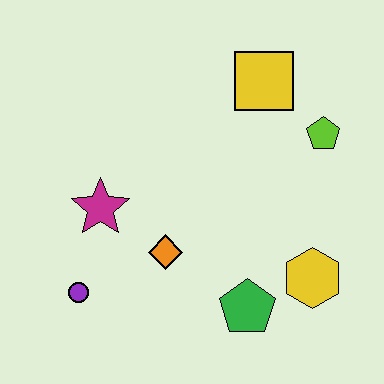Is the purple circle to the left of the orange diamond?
Yes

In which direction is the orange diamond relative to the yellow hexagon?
The orange diamond is to the left of the yellow hexagon.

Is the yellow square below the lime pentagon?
No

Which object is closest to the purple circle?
The magenta star is closest to the purple circle.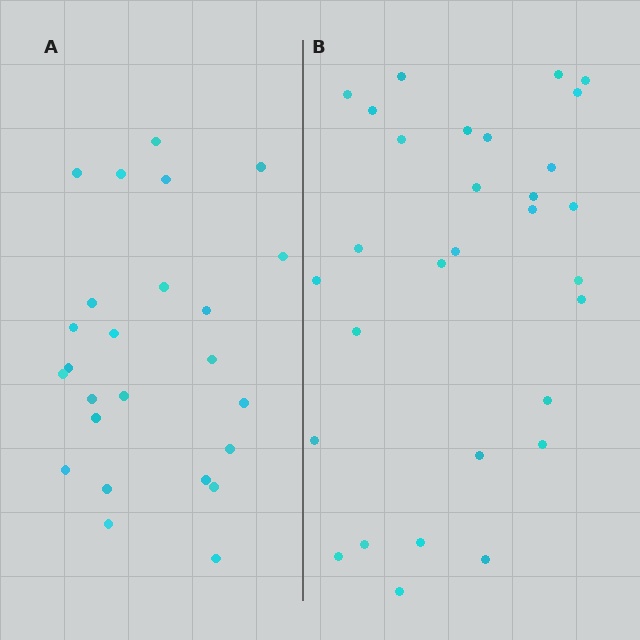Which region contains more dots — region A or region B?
Region B (the right region) has more dots.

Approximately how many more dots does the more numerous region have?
Region B has about 5 more dots than region A.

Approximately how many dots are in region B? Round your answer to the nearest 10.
About 30 dots.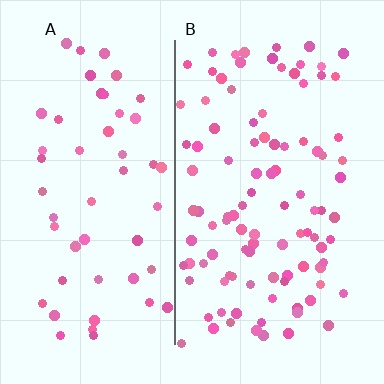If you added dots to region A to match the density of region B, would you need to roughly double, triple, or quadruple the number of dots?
Approximately double.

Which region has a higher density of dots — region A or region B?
B (the right).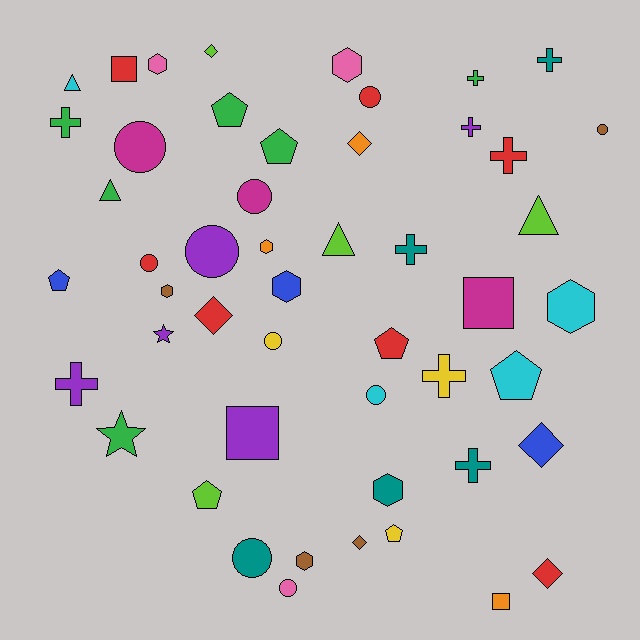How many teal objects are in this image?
There are 5 teal objects.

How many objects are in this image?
There are 50 objects.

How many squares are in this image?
There are 4 squares.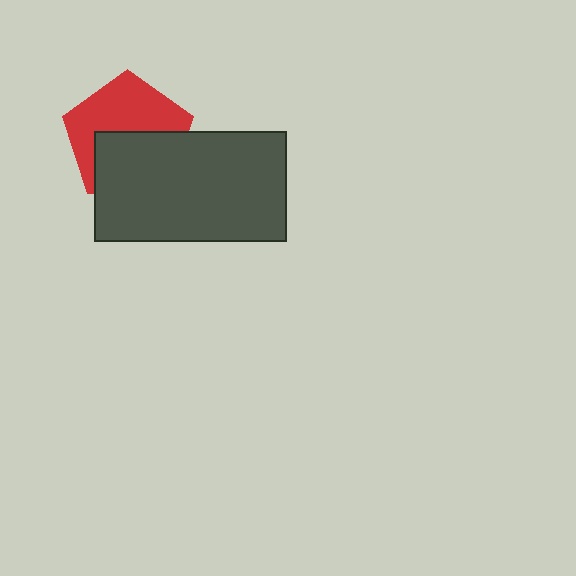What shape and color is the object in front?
The object in front is a dark gray rectangle.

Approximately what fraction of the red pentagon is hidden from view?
Roughly 47% of the red pentagon is hidden behind the dark gray rectangle.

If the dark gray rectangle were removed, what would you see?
You would see the complete red pentagon.